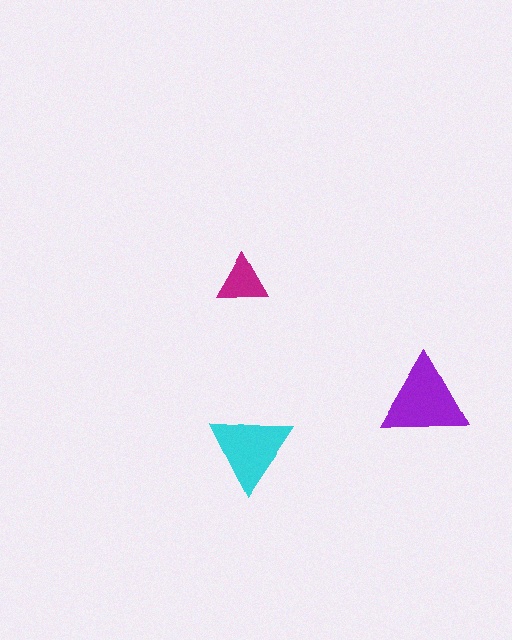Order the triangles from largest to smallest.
the purple one, the cyan one, the magenta one.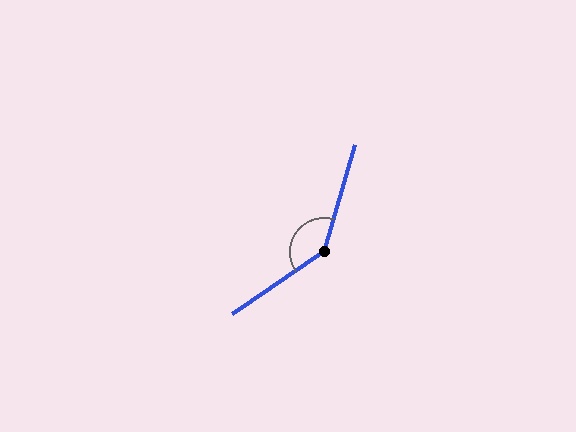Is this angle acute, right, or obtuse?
It is obtuse.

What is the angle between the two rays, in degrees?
Approximately 141 degrees.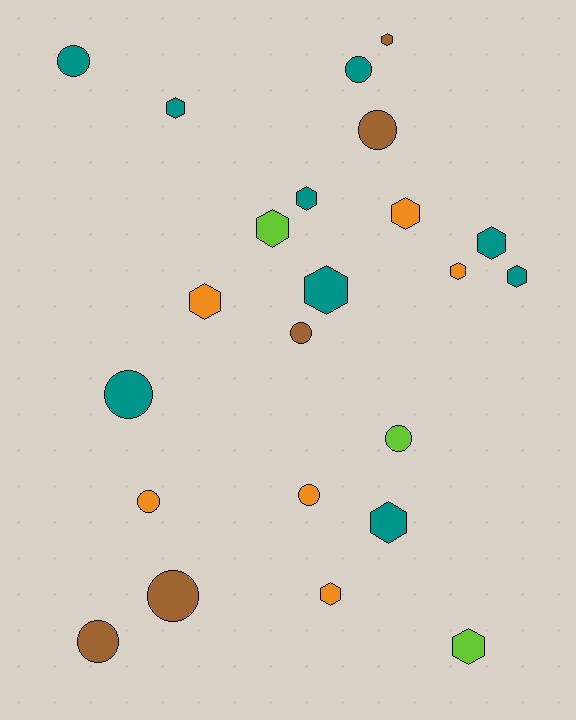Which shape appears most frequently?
Hexagon, with 13 objects.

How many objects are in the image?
There are 23 objects.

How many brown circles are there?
There are 4 brown circles.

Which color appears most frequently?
Teal, with 9 objects.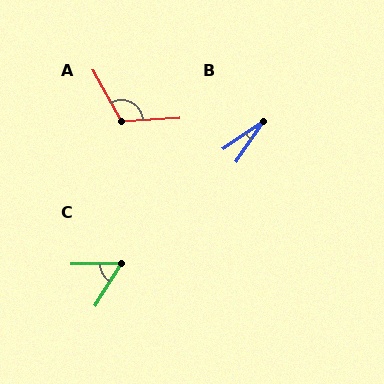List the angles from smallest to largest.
B (22°), C (57°), A (116°).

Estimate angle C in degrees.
Approximately 57 degrees.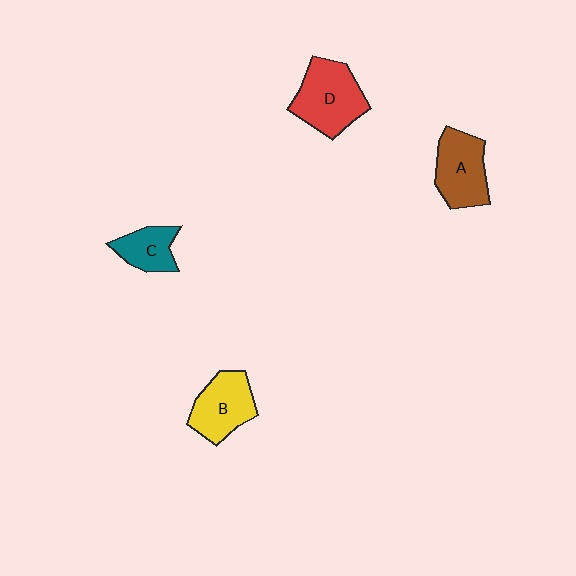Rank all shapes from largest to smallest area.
From largest to smallest: D (red), A (brown), B (yellow), C (teal).